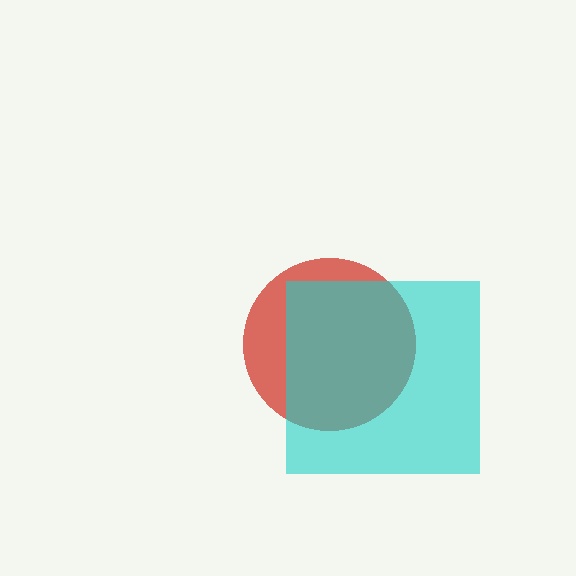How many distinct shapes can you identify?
There are 2 distinct shapes: a red circle, a cyan square.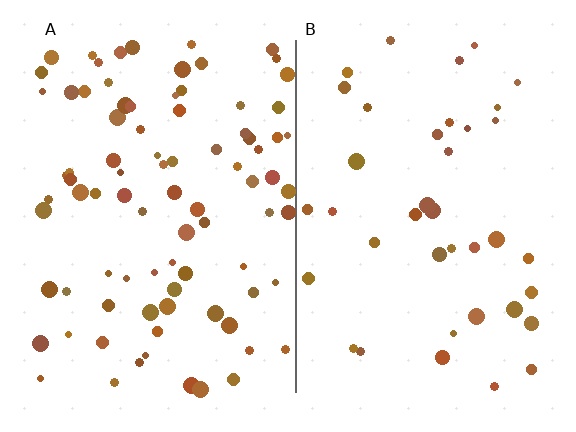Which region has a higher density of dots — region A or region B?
A (the left).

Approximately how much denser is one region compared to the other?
Approximately 2.2× — region A over region B.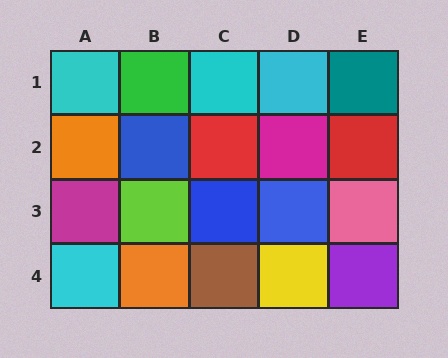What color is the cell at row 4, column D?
Yellow.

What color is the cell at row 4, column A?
Cyan.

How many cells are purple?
1 cell is purple.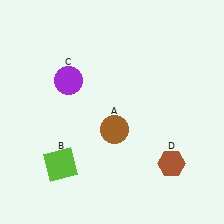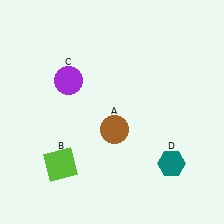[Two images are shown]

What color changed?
The hexagon (D) changed from brown in Image 1 to teal in Image 2.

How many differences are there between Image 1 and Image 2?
There is 1 difference between the two images.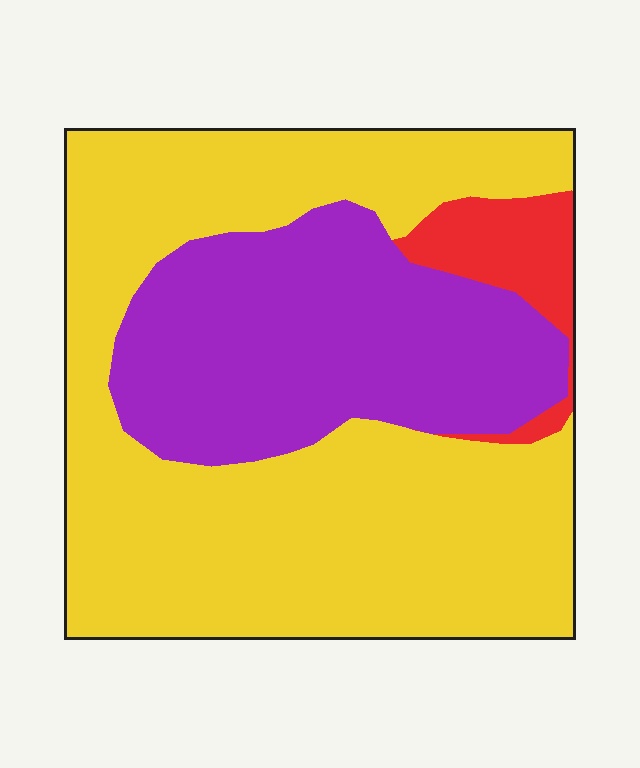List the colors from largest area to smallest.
From largest to smallest: yellow, purple, red.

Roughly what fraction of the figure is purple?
Purple takes up between a quarter and a half of the figure.